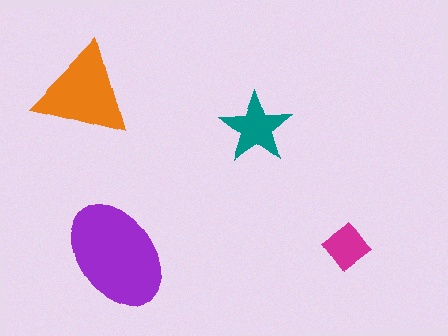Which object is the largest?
The purple ellipse.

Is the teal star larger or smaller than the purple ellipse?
Smaller.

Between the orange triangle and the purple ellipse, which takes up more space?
The purple ellipse.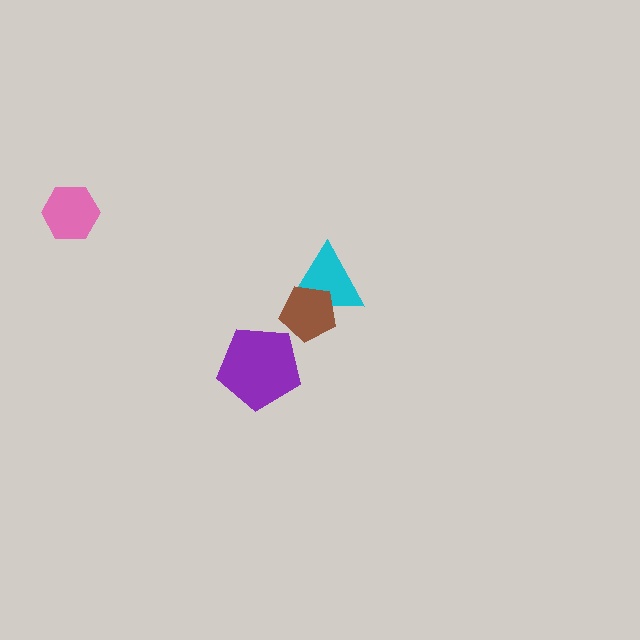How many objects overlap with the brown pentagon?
1 object overlaps with the brown pentagon.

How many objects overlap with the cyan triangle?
1 object overlaps with the cyan triangle.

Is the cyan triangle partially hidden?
Yes, it is partially covered by another shape.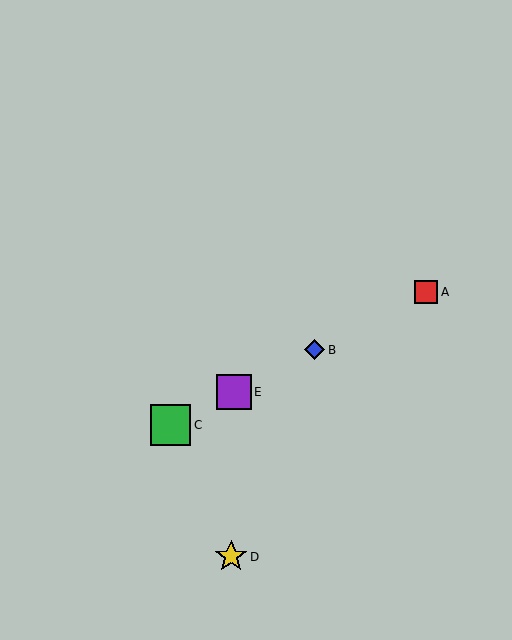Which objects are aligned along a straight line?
Objects A, B, C, E are aligned along a straight line.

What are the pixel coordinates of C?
Object C is at (171, 425).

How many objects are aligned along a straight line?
4 objects (A, B, C, E) are aligned along a straight line.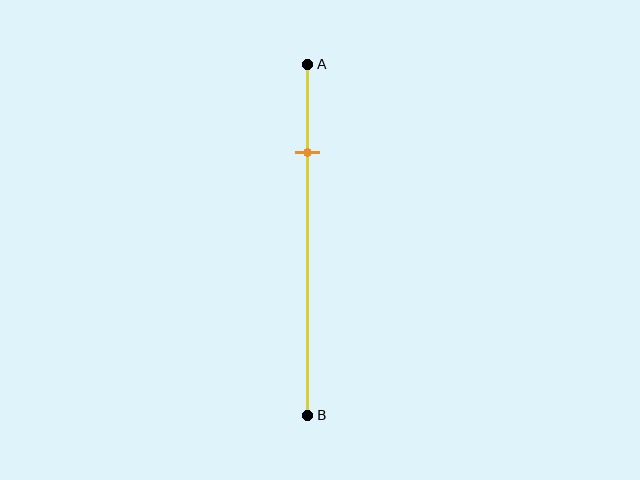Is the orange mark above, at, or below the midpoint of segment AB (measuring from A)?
The orange mark is above the midpoint of segment AB.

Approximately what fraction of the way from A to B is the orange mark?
The orange mark is approximately 25% of the way from A to B.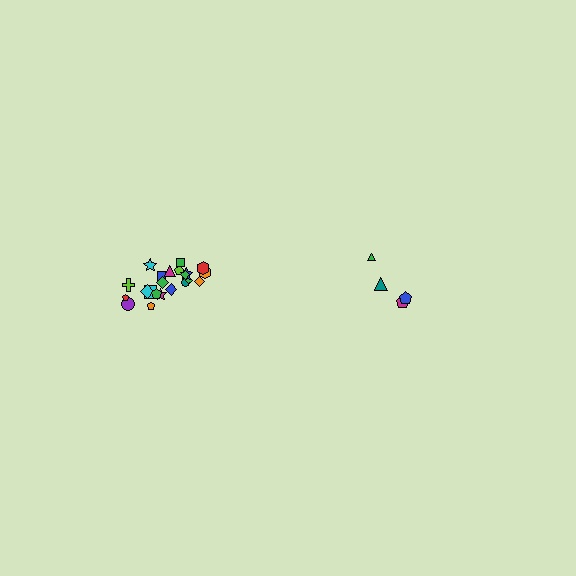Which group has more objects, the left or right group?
The left group.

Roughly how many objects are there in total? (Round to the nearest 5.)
Roughly 25 objects in total.